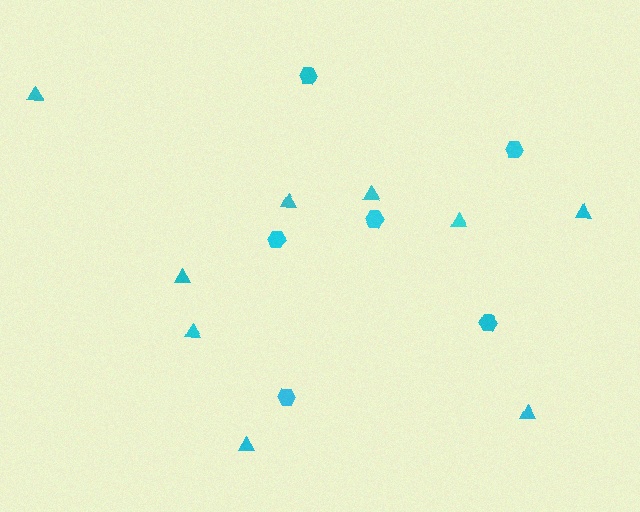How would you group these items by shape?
There are 2 groups: one group of hexagons (6) and one group of triangles (9).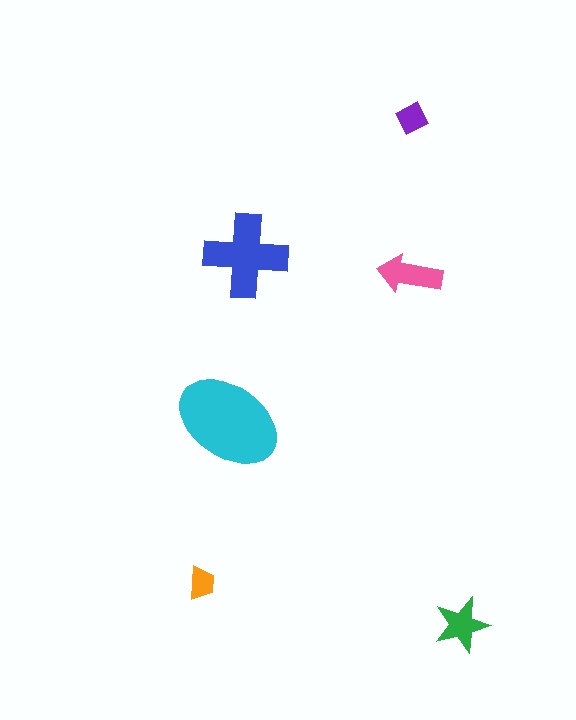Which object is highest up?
The purple diamond is topmost.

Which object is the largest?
The cyan ellipse.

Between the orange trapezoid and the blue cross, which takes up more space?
The blue cross.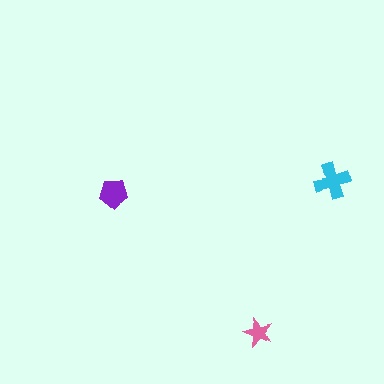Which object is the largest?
The cyan cross.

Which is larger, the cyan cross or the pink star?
The cyan cross.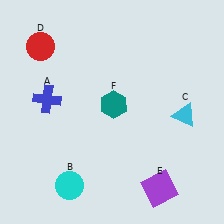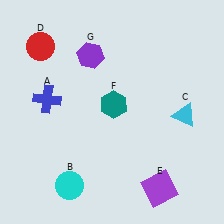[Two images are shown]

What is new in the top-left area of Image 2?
A purple hexagon (G) was added in the top-left area of Image 2.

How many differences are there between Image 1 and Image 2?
There is 1 difference between the two images.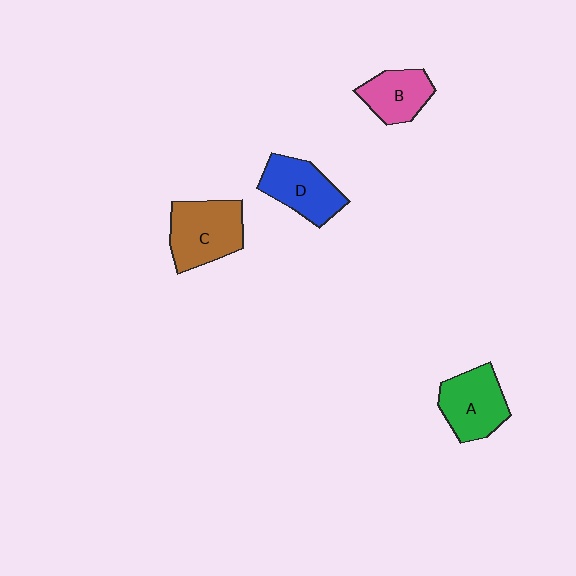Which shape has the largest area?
Shape C (brown).